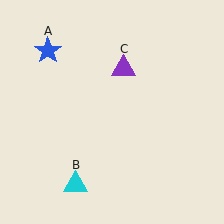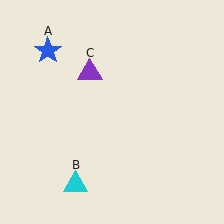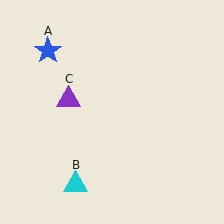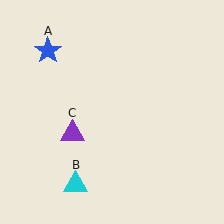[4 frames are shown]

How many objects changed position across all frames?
1 object changed position: purple triangle (object C).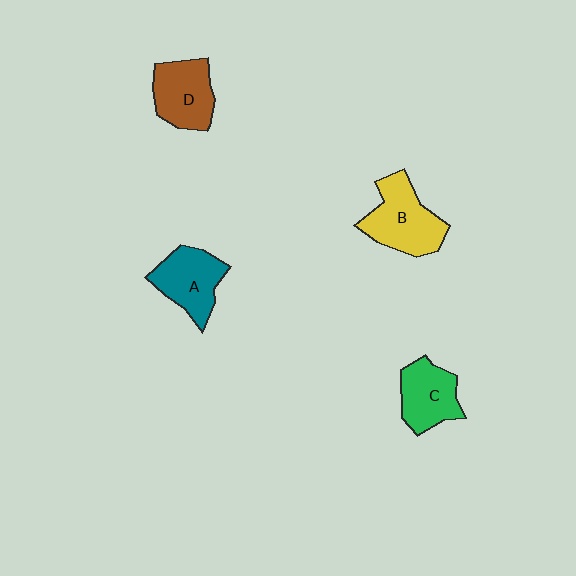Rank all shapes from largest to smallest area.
From largest to smallest: B (yellow), A (teal), D (brown), C (green).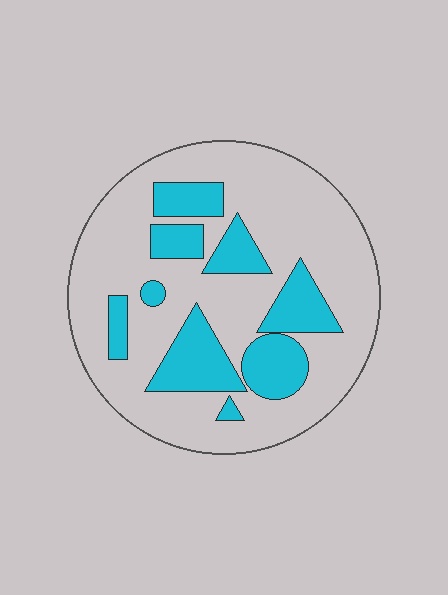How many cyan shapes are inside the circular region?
9.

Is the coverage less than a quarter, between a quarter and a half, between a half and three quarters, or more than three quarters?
Between a quarter and a half.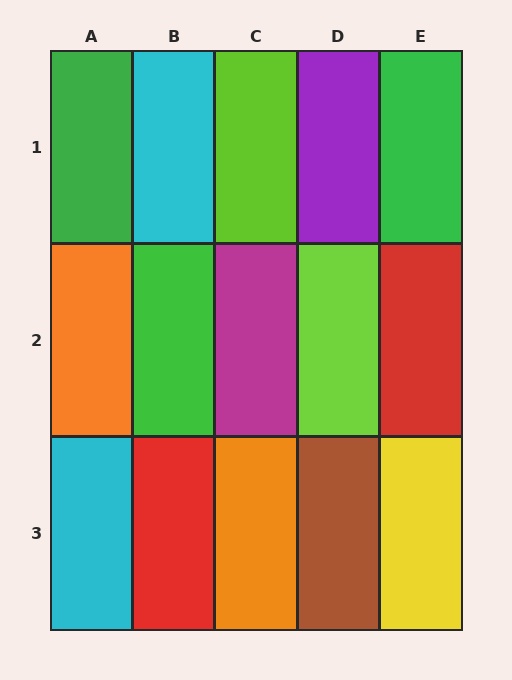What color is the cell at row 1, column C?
Lime.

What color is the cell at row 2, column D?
Lime.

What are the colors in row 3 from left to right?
Cyan, red, orange, brown, yellow.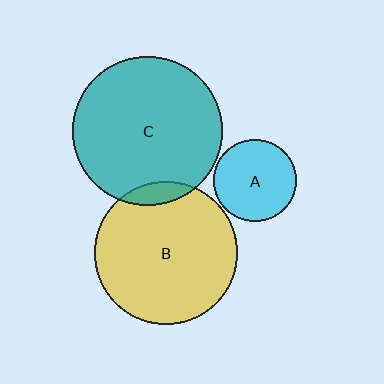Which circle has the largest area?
Circle C (teal).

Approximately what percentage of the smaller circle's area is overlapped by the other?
Approximately 10%.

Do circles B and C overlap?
Yes.